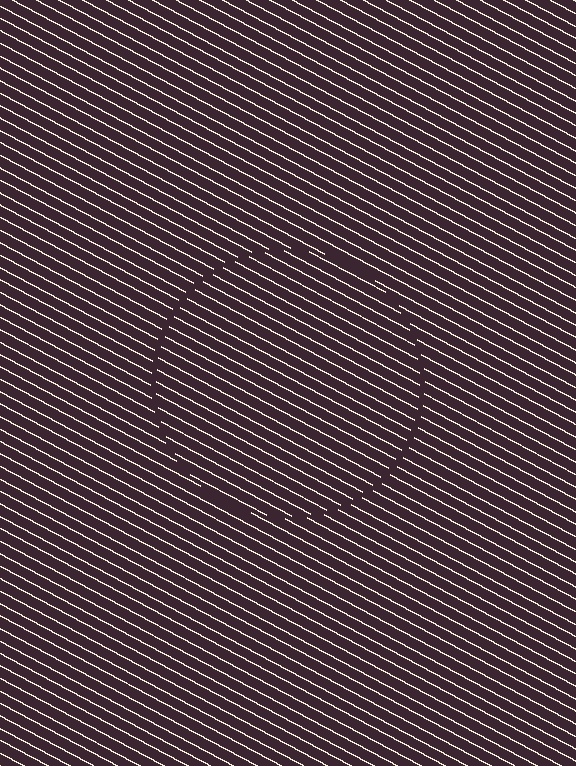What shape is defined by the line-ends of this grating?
An illusory circle. The interior of the shape contains the same grating, shifted by half a period — the contour is defined by the phase discontinuity where line-ends from the inner and outer gratings abut.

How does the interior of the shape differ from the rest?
The interior of the shape contains the same grating, shifted by half a period — the contour is defined by the phase discontinuity where line-ends from the inner and outer gratings abut.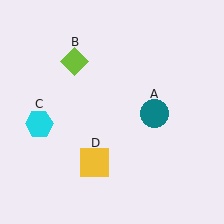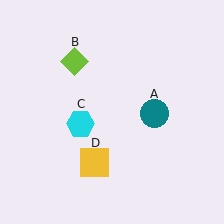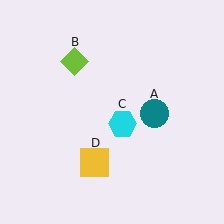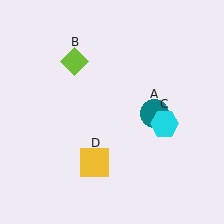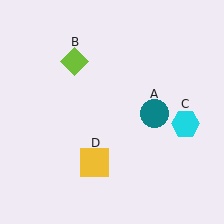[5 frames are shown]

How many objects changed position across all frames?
1 object changed position: cyan hexagon (object C).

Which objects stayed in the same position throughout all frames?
Teal circle (object A) and lime diamond (object B) and yellow square (object D) remained stationary.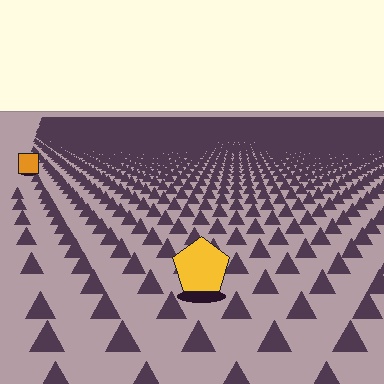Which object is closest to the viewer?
The yellow pentagon is closest. The texture marks near it are larger and more spread out.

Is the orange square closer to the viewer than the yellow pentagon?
No. The yellow pentagon is closer — you can tell from the texture gradient: the ground texture is coarser near it.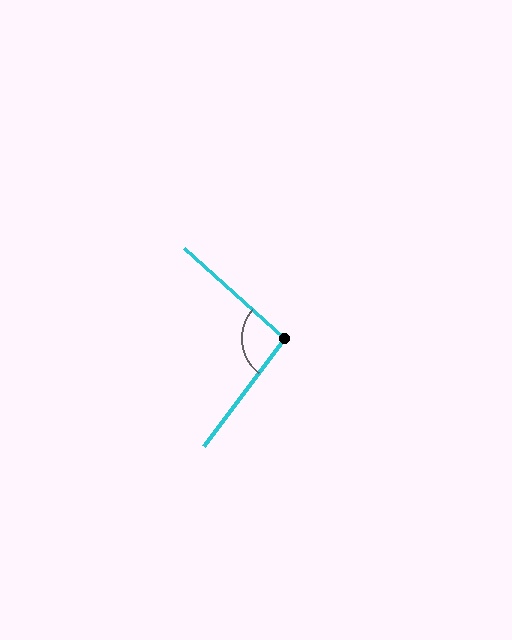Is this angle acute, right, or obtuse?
It is approximately a right angle.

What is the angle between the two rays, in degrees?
Approximately 95 degrees.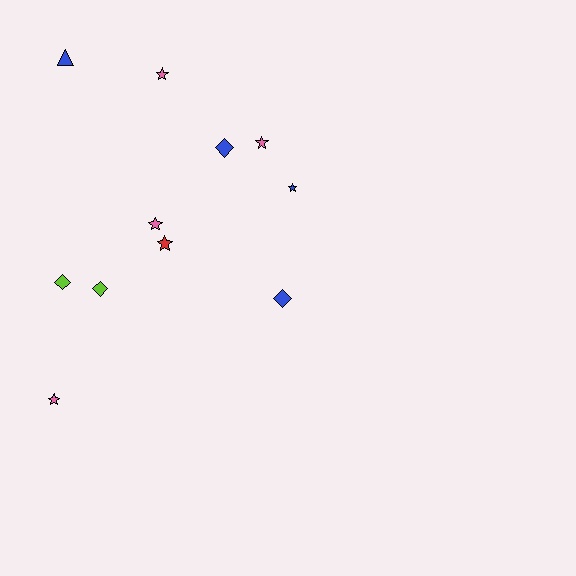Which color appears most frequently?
Blue, with 4 objects.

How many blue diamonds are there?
There are 2 blue diamonds.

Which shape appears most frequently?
Star, with 6 objects.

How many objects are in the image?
There are 11 objects.